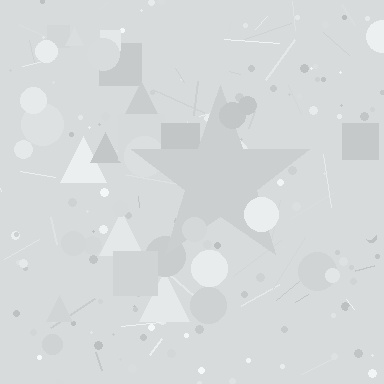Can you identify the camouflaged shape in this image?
The camouflaged shape is a star.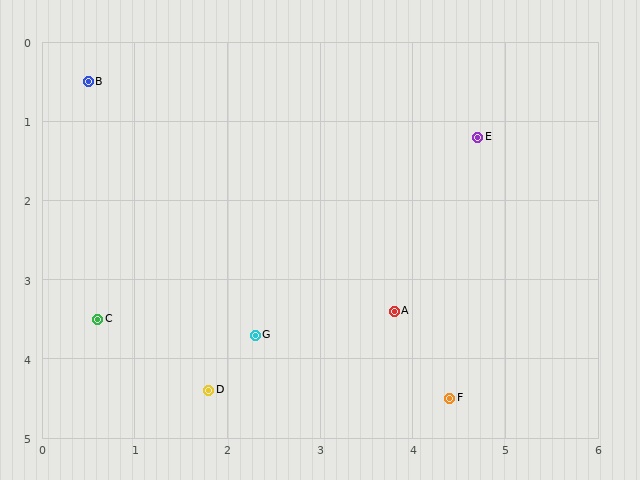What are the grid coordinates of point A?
Point A is at approximately (3.8, 3.4).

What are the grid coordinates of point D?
Point D is at approximately (1.8, 4.4).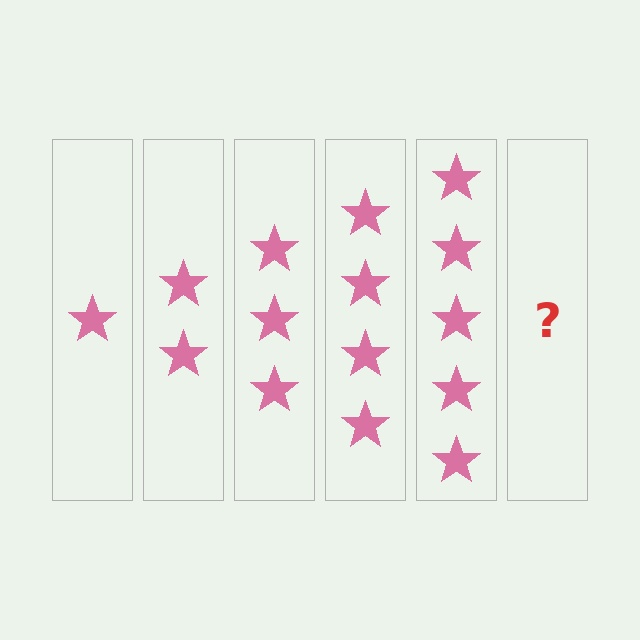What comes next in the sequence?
The next element should be 6 stars.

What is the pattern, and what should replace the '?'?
The pattern is that each step adds one more star. The '?' should be 6 stars.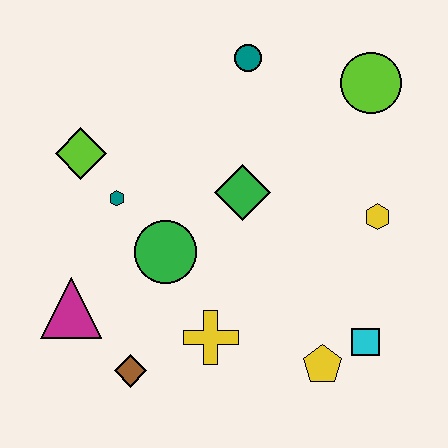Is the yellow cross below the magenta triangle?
Yes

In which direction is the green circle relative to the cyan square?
The green circle is to the left of the cyan square.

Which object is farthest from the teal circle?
The brown diamond is farthest from the teal circle.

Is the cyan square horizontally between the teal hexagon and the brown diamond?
No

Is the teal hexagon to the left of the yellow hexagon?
Yes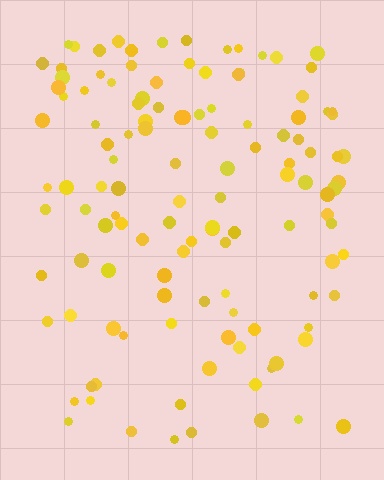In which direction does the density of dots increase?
From bottom to top, with the top side densest.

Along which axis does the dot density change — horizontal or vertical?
Vertical.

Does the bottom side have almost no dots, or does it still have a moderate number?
Still a moderate number, just noticeably fewer than the top.